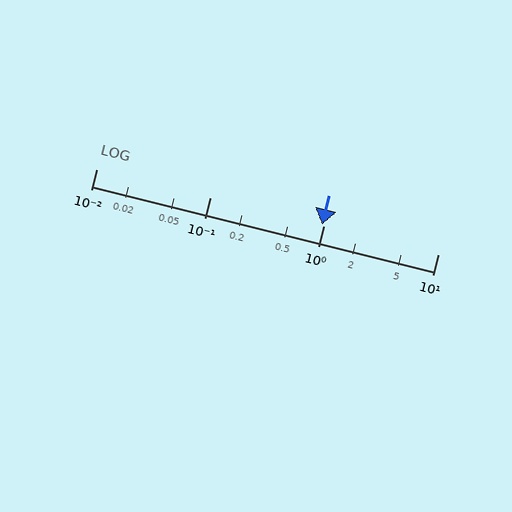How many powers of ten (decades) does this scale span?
The scale spans 3 decades, from 0.01 to 10.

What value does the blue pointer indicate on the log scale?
The pointer indicates approximately 0.95.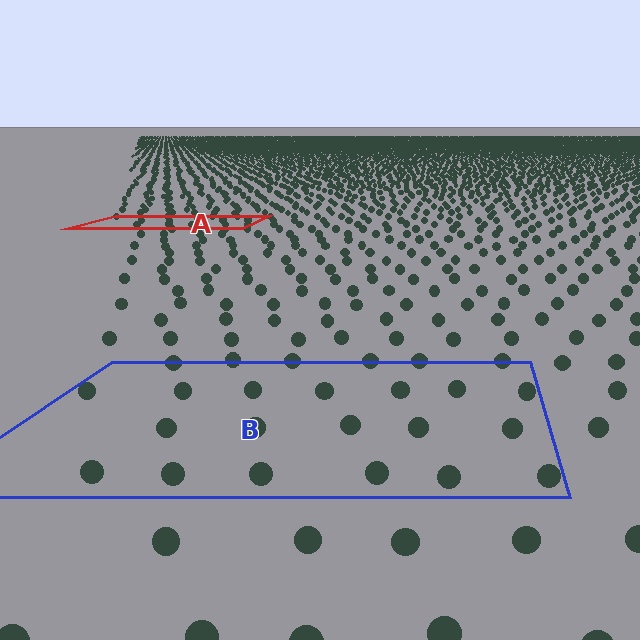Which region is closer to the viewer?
Region B is closer. The texture elements there are larger and more spread out.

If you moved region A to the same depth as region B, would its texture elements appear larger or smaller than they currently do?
They would appear larger. At a closer depth, the same texture elements are projected at a bigger on-screen size.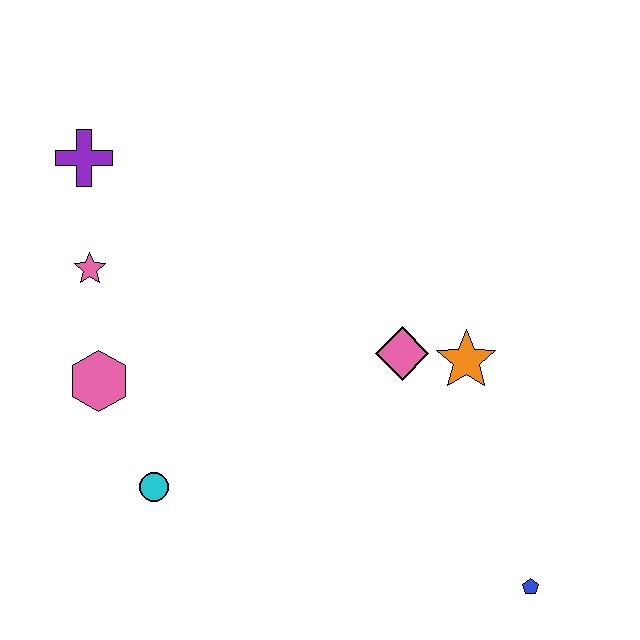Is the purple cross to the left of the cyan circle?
Yes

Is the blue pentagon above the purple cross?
No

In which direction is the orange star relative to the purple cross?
The orange star is to the right of the purple cross.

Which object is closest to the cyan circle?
The pink hexagon is closest to the cyan circle.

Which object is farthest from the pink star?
The blue pentagon is farthest from the pink star.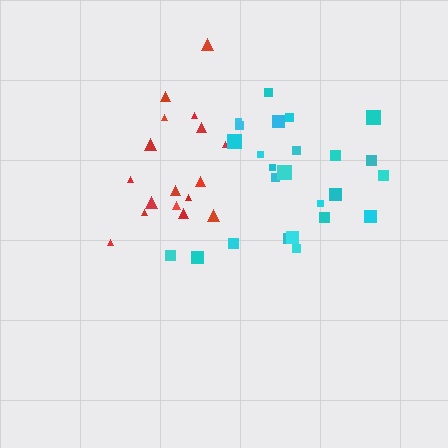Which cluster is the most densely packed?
Red.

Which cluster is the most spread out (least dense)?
Cyan.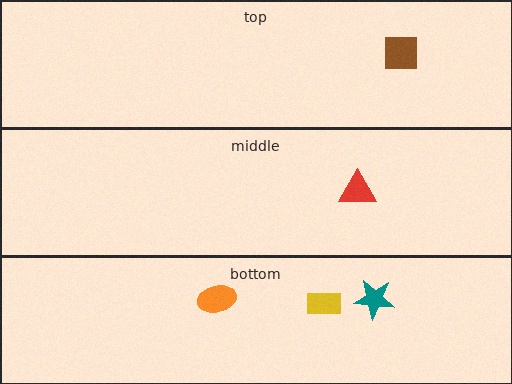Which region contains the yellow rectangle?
The bottom region.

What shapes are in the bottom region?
The orange ellipse, the teal star, the yellow rectangle.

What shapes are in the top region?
The brown square.